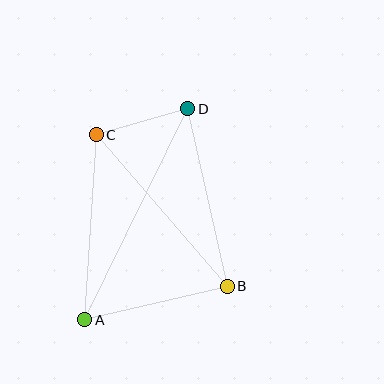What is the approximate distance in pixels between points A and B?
The distance between A and B is approximately 146 pixels.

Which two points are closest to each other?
Points C and D are closest to each other.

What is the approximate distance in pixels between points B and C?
The distance between B and C is approximately 201 pixels.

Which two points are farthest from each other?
Points A and D are farthest from each other.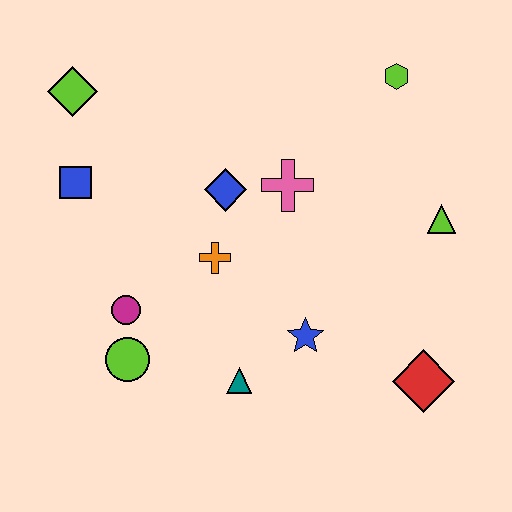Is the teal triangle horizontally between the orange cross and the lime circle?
No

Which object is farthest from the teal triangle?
The lime hexagon is farthest from the teal triangle.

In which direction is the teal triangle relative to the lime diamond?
The teal triangle is below the lime diamond.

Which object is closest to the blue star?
The teal triangle is closest to the blue star.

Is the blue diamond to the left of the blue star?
Yes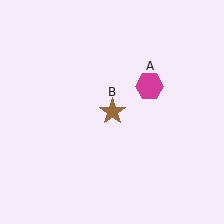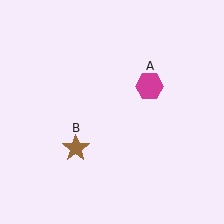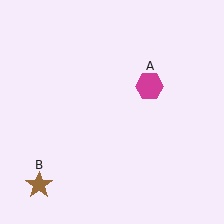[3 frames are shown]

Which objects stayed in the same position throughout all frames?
Magenta hexagon (object A) remained stationary.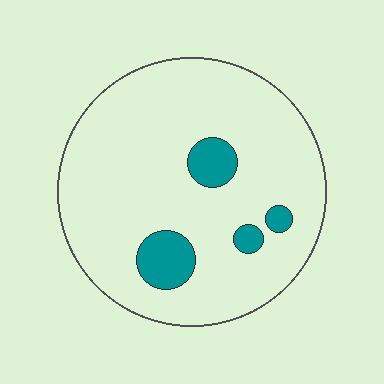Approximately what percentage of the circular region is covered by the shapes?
Approximately 10%.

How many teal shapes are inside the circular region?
4.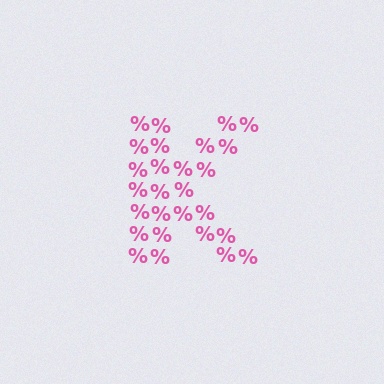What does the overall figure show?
The overall figure shows the letter K.